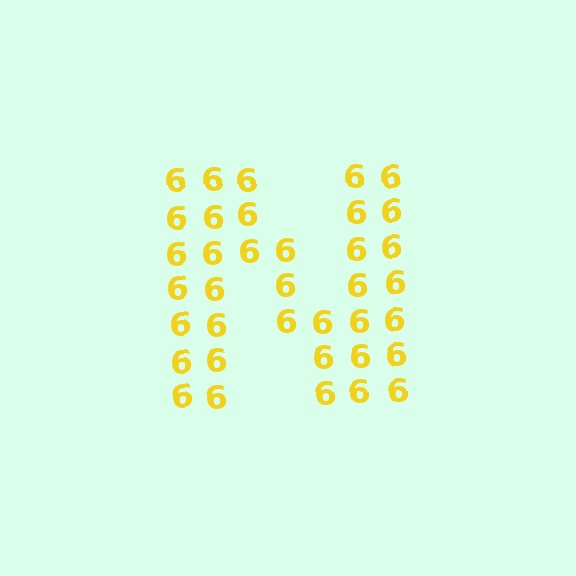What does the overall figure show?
The overall figure shows the letter N.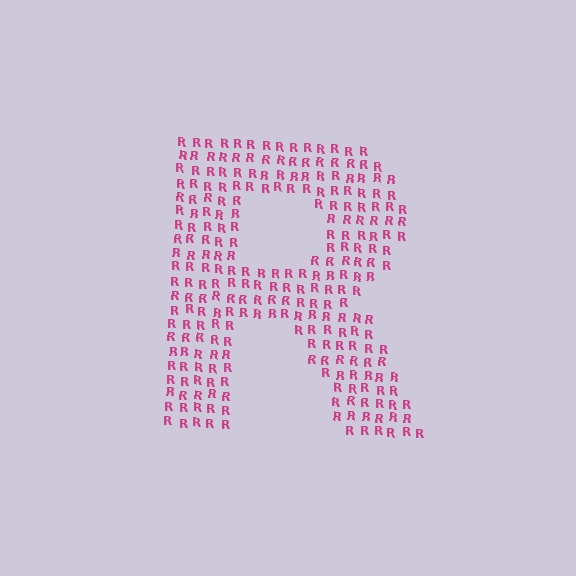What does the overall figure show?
The overall figure shows the letter R.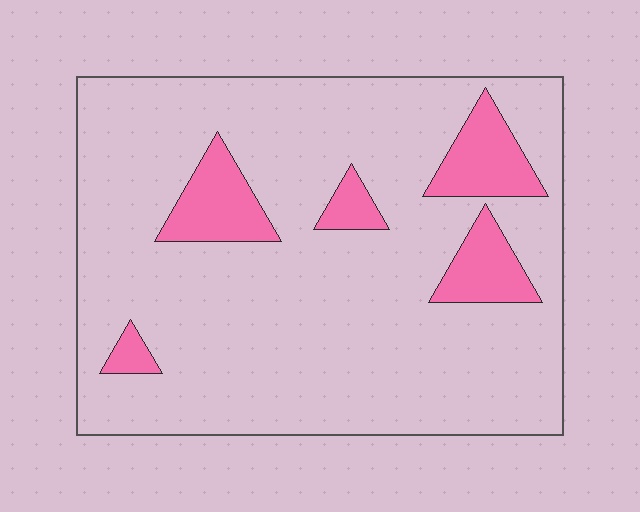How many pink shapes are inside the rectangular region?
5.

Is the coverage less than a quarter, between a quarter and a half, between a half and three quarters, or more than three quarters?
Less than a quarter.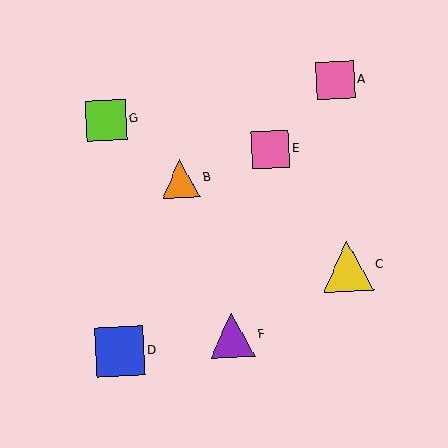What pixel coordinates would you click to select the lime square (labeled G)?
Click at (106, 120) to select the lime square G.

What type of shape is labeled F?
Shape F is a purple triangle.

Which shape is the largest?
The yellow triangle (labeled C) is the largest.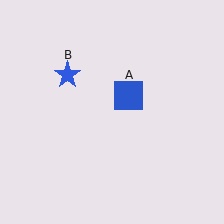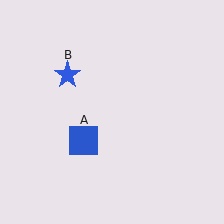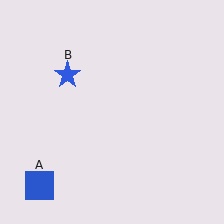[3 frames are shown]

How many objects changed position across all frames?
1 object changed position: blue square (object A).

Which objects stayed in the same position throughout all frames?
Blue star (object B) remained stationary.